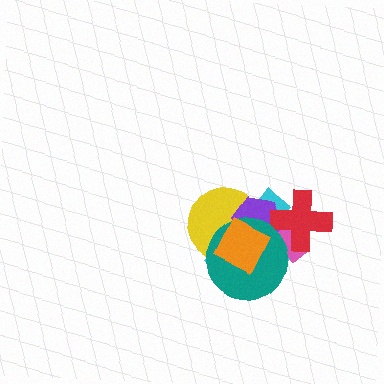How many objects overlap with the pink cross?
6 objects overlap with the pink cross.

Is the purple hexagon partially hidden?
Yes, it is partially covered by another shape.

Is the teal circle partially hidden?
Yes, it is partially covered by another shape.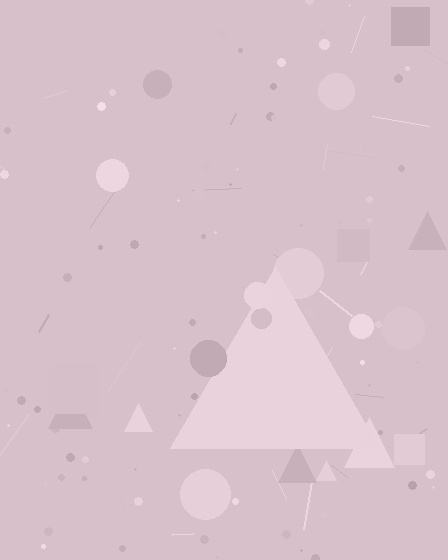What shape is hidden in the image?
A triangle is hidden in the image.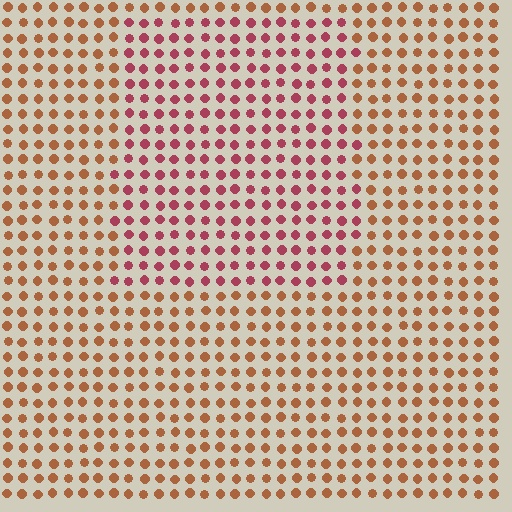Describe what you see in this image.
The image is filled with small brown elements in a uniform arrangement. A rectangle-shaped region is visible where the elements are tinted to a slightly different hue, forming a subtle color boundary.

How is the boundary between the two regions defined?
The boundary is defined purely by a slight shift in hue (about 37 degrees). Spacing, size, and orientation are identical on both sides.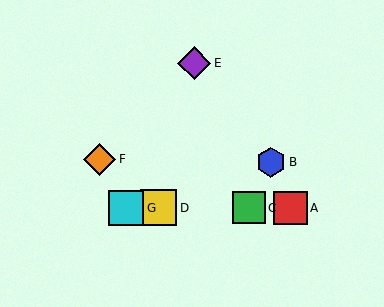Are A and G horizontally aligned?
Yes, both are at y≈208.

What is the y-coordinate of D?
Object D is at y≈208.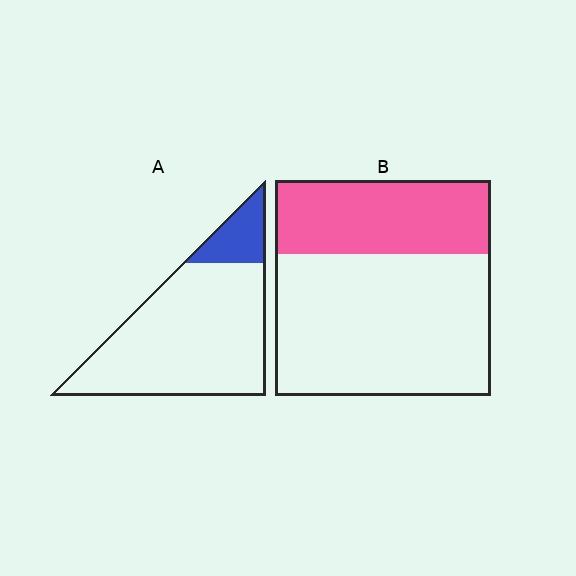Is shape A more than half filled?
No.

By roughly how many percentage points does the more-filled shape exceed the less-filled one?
By roughly 20 percentage points (B over A).